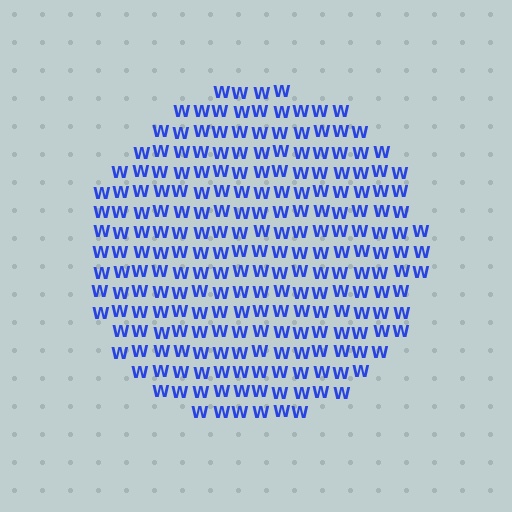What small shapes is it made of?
It is made of small letter W's.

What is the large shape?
The large shape is a circle.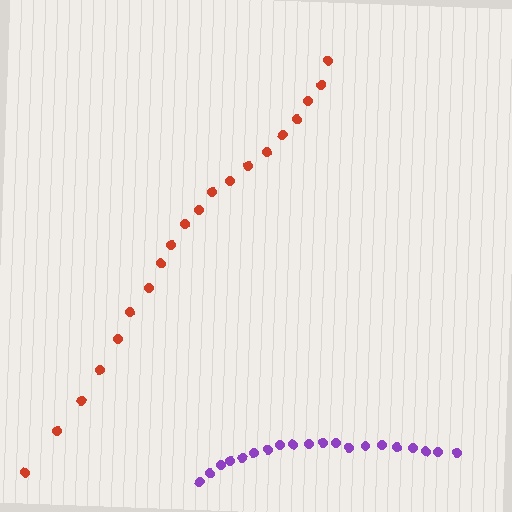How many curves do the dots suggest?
There are 2 distinct paths.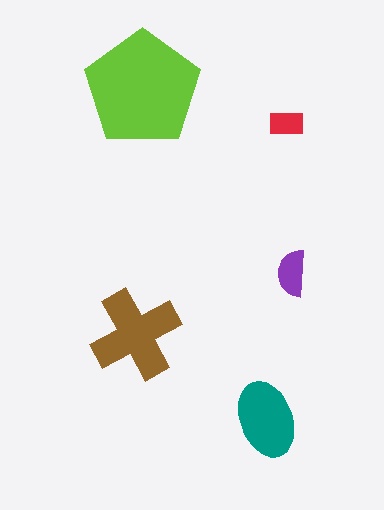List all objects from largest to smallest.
The lime pentagon, the brown cross, the teal ellipse, the purple semicircle, the red rectangle.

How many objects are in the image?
There are 5 objects in the image.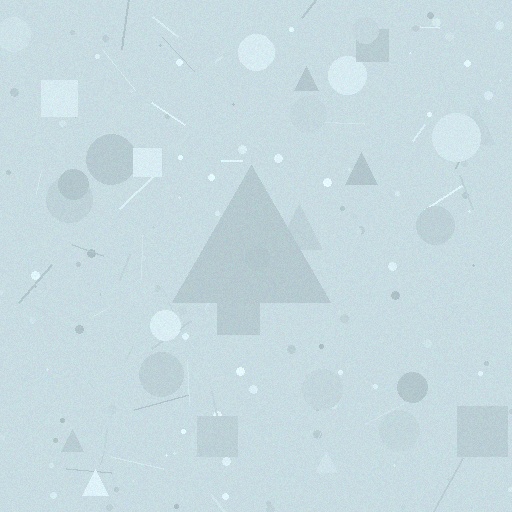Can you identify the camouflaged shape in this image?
The camouflaged shape is a triangle.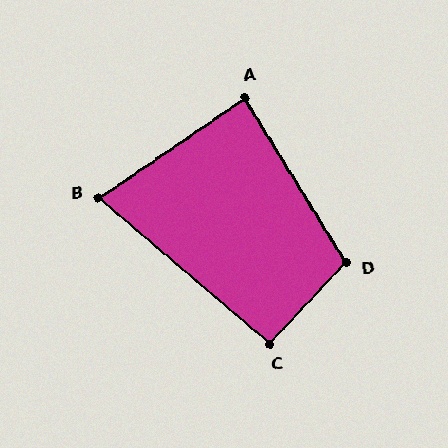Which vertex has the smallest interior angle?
B, at approximately 75 degrees.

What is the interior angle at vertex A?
Approximately 87 degrees (approximately right).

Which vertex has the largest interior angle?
D, at approximately 105 degrees.